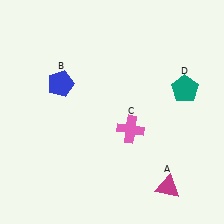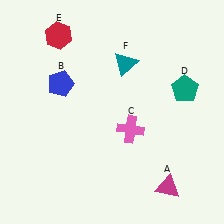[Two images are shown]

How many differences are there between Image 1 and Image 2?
There are 2 differences between the two images.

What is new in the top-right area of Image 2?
A teal triangle (F) was added in the top-right area of Image 2.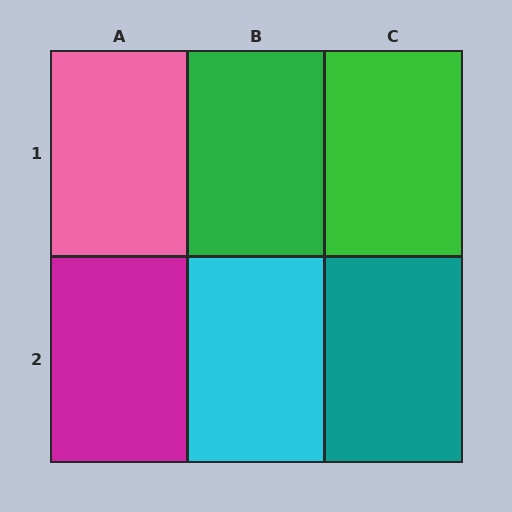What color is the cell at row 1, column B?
Green.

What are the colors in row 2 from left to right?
Magenta, cyan, teal.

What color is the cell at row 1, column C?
Green.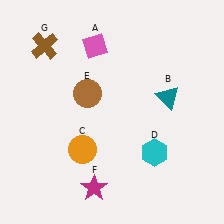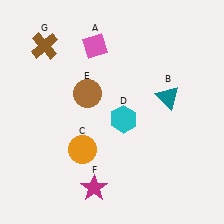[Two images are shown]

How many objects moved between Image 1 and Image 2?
1 object moved between the two images.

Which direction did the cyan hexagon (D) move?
The cyan hexagon (D) moved up.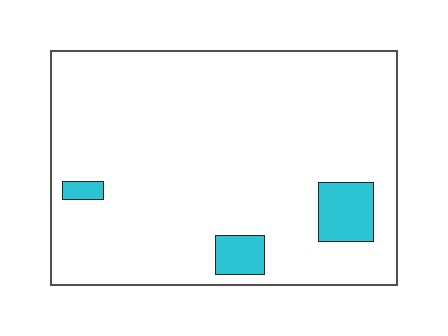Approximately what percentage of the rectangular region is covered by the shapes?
Approximately 5%.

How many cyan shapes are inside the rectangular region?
3.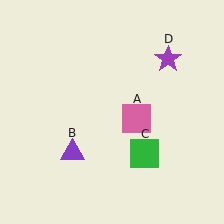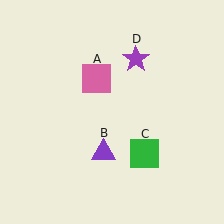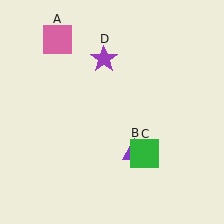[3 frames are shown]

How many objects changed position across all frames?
3 objects changed position: pink square (object A), purple triangle (object B), purple star (object D).